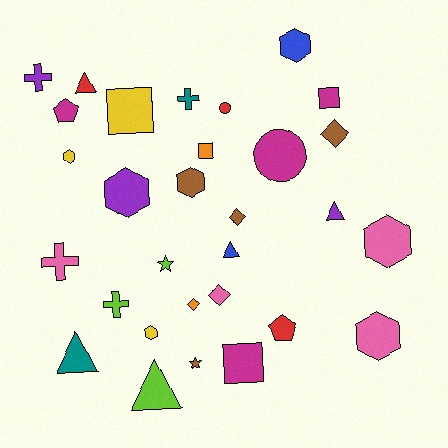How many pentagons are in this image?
There are 2 pentagons.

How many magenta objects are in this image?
There are 4 magenta objects.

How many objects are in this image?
There are 30 objects.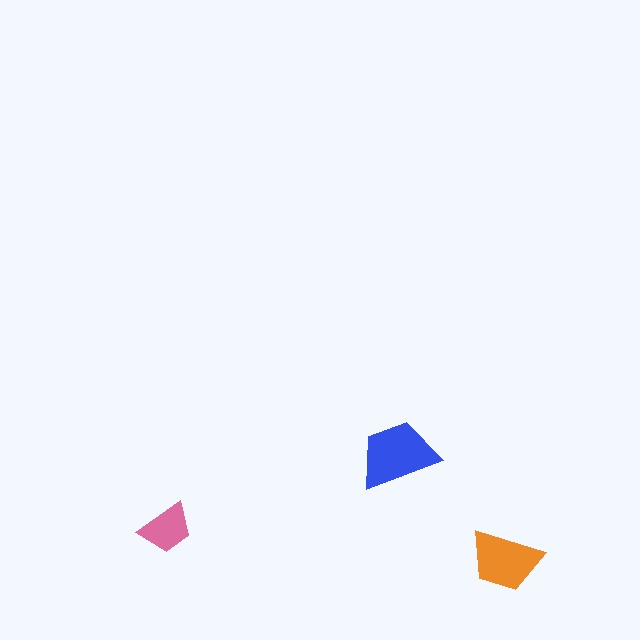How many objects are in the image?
There are 3 objects in the image.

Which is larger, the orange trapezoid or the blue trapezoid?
The blue one.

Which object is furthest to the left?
The pink trapezoid is leftmost.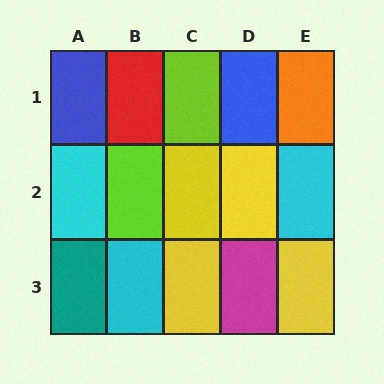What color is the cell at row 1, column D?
Blue.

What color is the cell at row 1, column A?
Blue.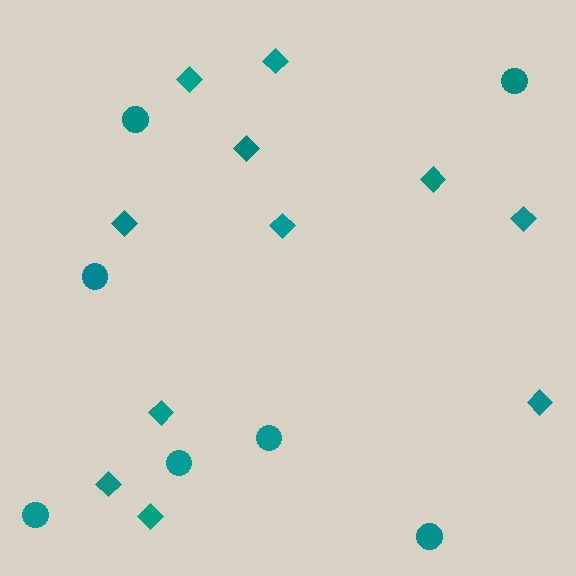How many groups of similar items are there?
There are 2 groups: one group of diamonds (11) and one group of circles (7).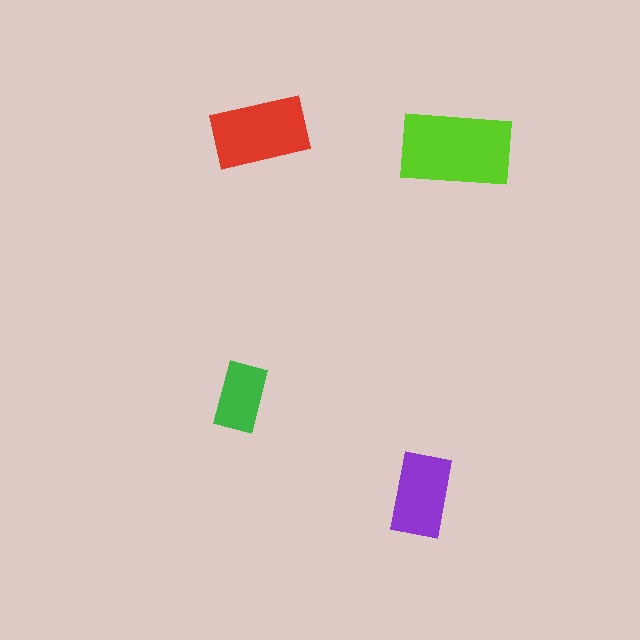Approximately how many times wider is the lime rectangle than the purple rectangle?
About 1.5 times wider.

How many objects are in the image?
There are 4 objects in the image.